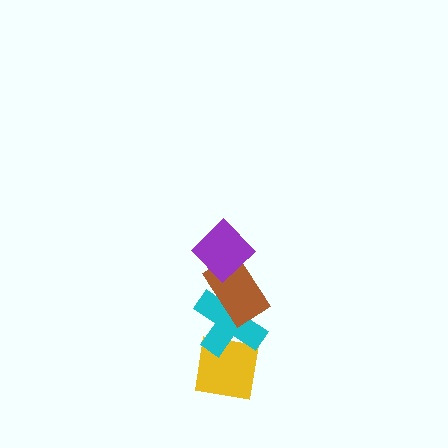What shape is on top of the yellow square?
The cyan cross is on top of the yellow square.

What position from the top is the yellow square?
The yellow square is 4th from the top.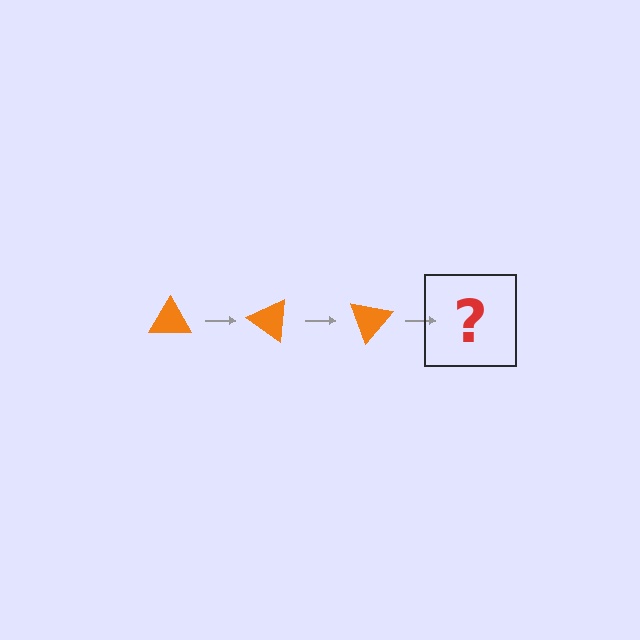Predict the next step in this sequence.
The next step is an orange triangle rotated 105 degrees.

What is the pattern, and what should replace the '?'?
The pattern is that the triangle rotates 35 degrees each step. The '?' should be an orange triangle rotated 105 degrees.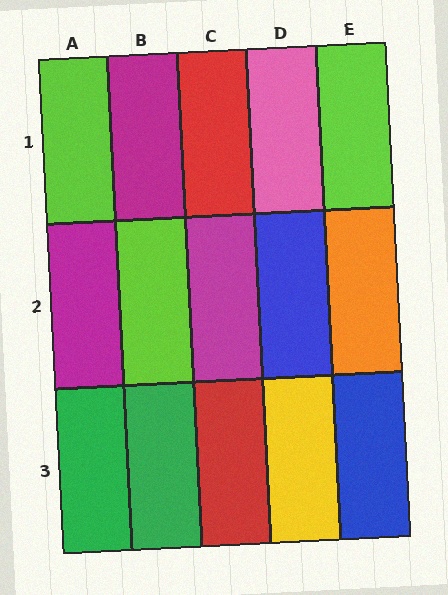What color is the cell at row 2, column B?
Lime.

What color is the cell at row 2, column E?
Orange.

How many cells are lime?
3 cells are lime.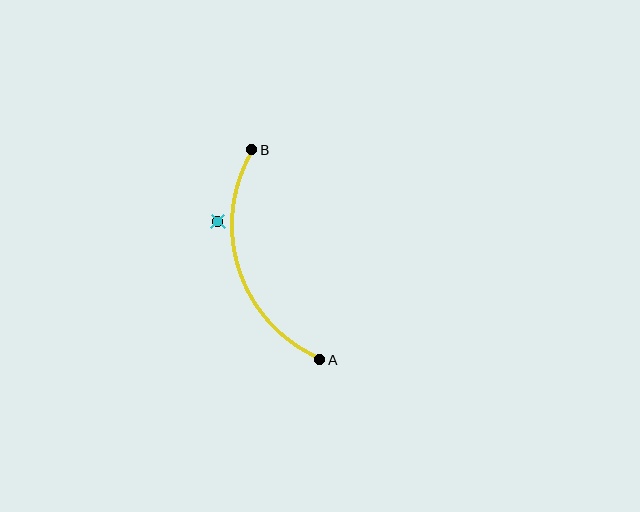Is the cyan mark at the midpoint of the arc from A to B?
No — the cyan mark does not lie on the arc at all. It sits slightly outside the curve.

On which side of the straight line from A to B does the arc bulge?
The arc bulges to the left of the straight line connecting A and B.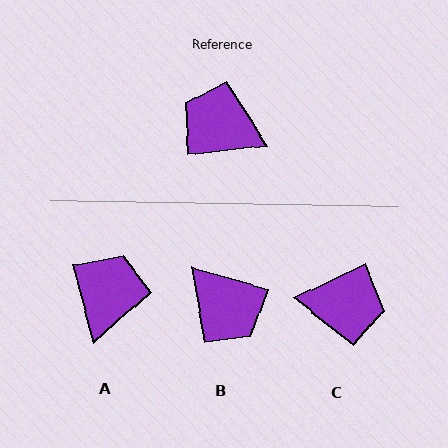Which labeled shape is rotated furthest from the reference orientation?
C, about 161 degrees away.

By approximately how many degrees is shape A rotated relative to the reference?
Approximately 81 degrees clockwise.